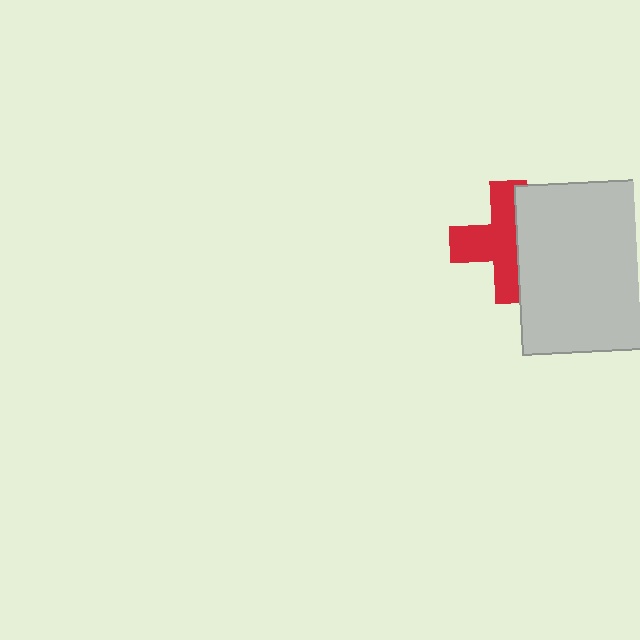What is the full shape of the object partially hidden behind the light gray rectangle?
The partially hidden object is a red cross.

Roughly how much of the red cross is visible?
About half of it is visible (roughly 59%).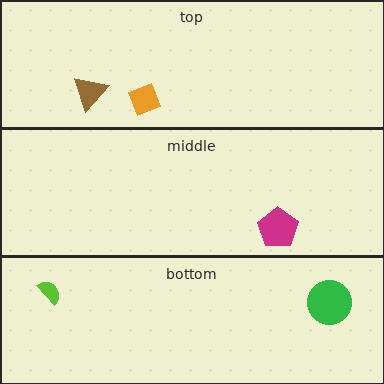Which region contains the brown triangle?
The top region.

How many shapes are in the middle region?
1.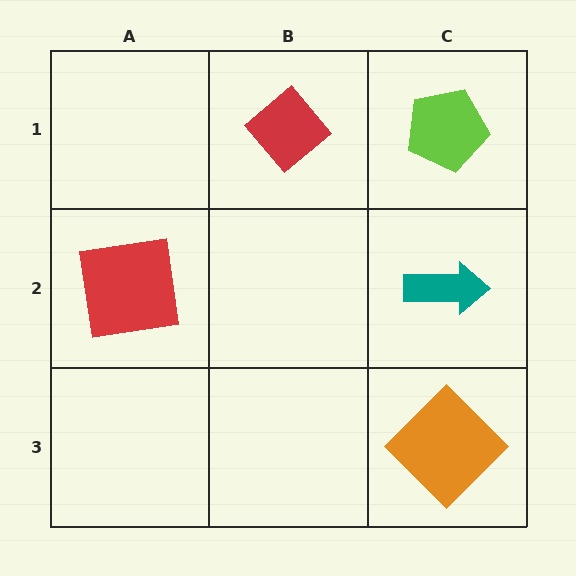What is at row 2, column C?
A teal arrow.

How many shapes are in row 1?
2 shapes.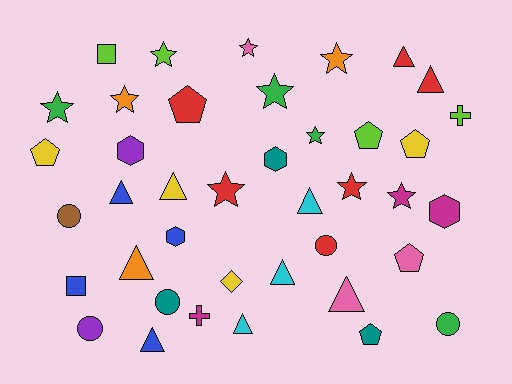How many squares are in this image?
There are 2 squares.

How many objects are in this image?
There are 40 objects.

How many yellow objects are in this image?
There are 4 yellow objects.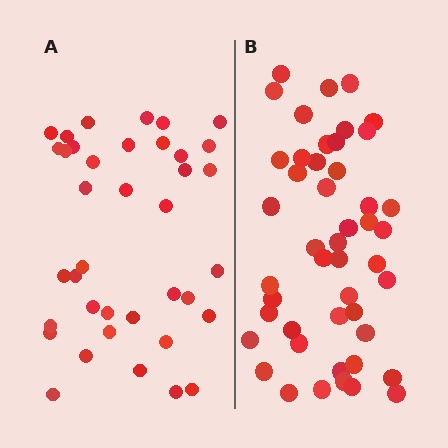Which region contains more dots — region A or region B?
Region B (the right region) has more dots.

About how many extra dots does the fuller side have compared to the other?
Region B has roughly 8 or so more dots than region A.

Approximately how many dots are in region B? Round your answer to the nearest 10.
About 50 dots. (The exact count is 47, which rounds to 50.)